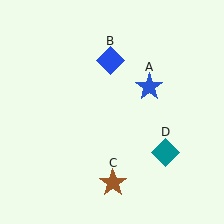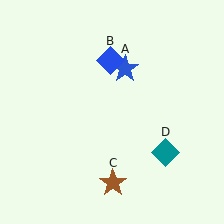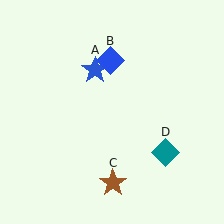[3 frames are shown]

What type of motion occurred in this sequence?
The blue star (object A) rotated counterclockwise around the center of the scene.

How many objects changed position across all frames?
1 object changed position: blue star (object A).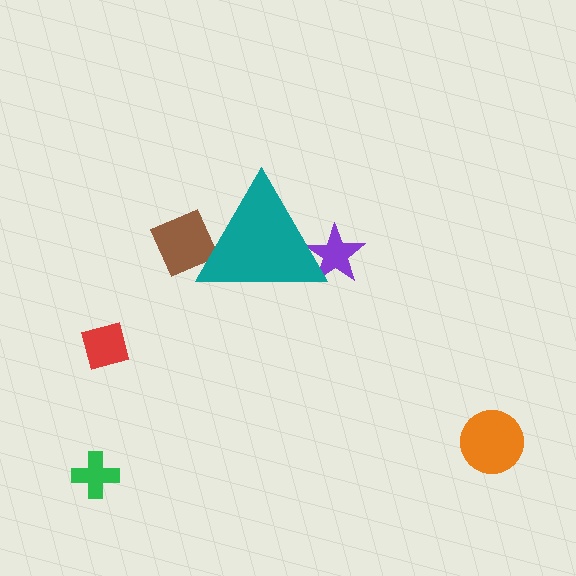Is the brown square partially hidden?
Yes, the brown square is partially hidden behind the teal triangle.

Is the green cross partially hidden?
No, the green cross is fully visible.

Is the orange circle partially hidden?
No, the orange circle is fully visible.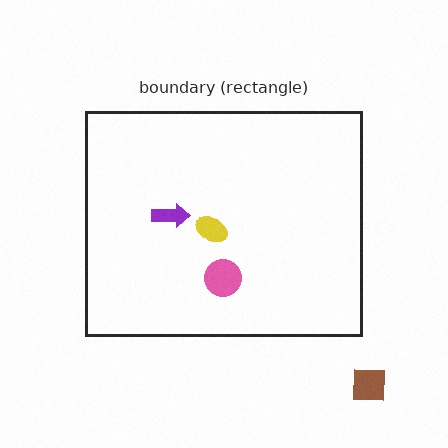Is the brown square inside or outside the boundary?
Outside.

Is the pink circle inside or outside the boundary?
Inside.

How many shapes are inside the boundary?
3 inside, 1 outside.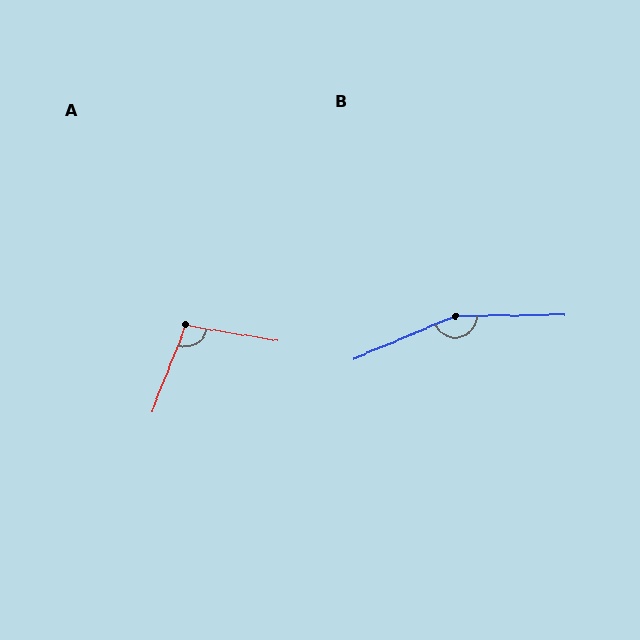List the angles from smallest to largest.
A (102°), B (158°).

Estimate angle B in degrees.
Approximately 158 degrees.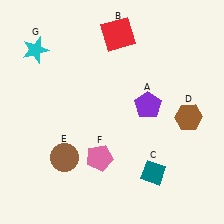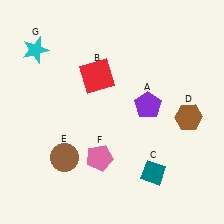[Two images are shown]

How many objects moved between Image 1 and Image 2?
1 object moved between the two images.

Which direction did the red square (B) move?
The red square (B) moved down.